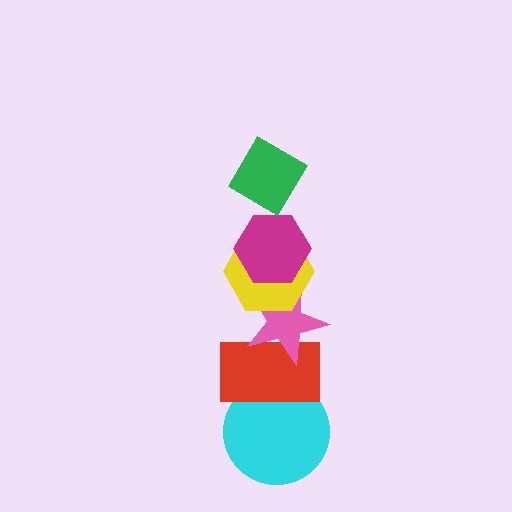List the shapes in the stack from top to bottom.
From top to bottom: the green diamond, the magenta hexagon, the yellow hexagon, the pink star, the red rectangle, the cyan circle.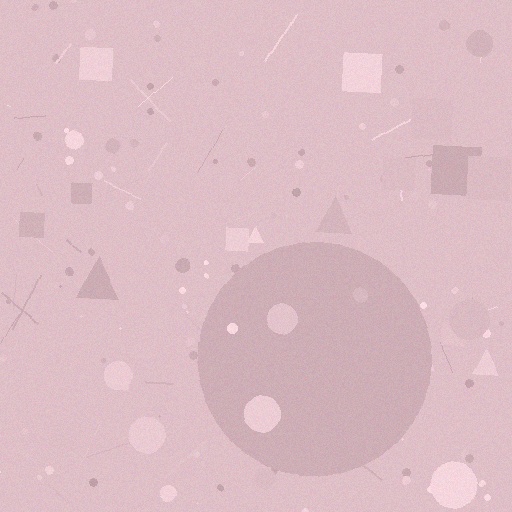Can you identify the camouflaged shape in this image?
The camouflaged shape is a circle.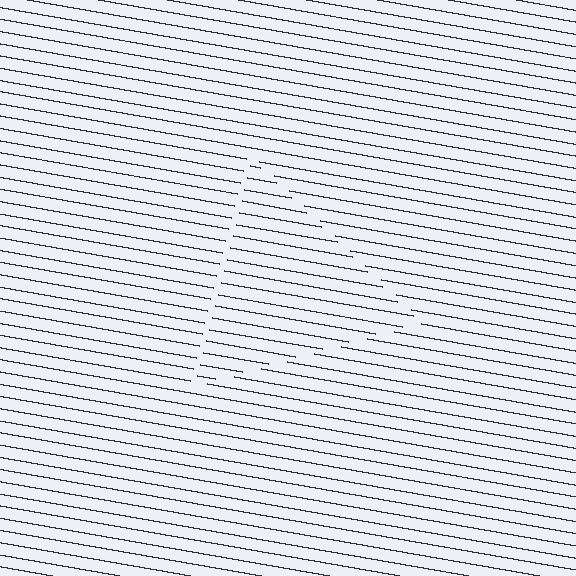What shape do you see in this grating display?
An illusory triangle. The interior of the shape contains the same grating, shifted by half a period — the contour is defined by the phase discontinuity where line-ends from the inner and outer gratings abut.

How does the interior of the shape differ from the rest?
The interior of the shape contains the same grating, shifted by half a period — the contour is defined by the phase discontinuity where line-ends from the inner and outer gratings abut.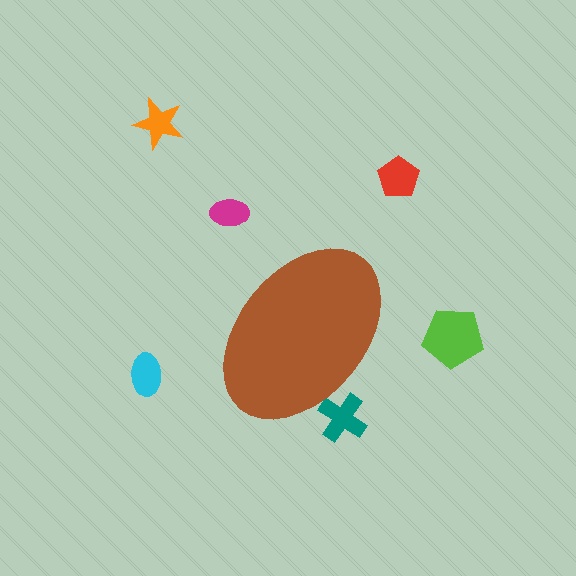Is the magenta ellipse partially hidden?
No, the magenta ellipse is fully visible.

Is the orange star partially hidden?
No, the orange star is fully visible.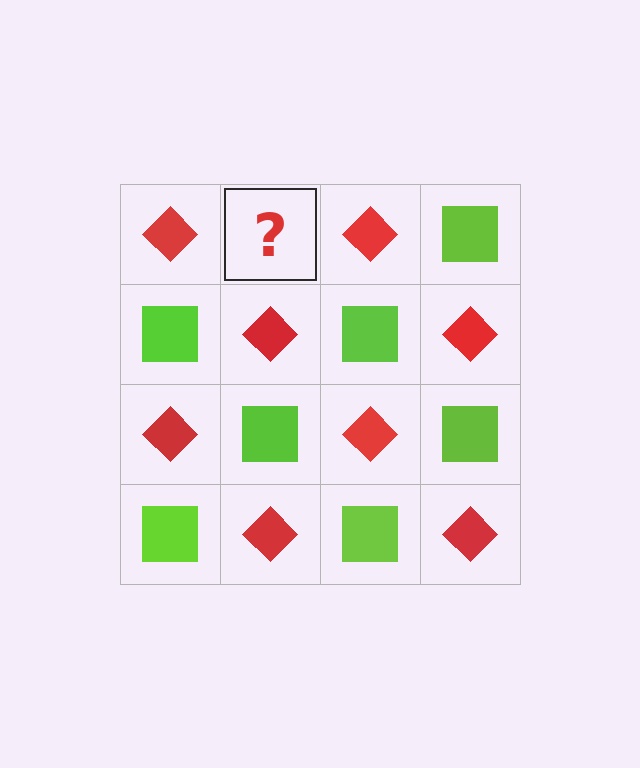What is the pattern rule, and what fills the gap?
The rule is that it alternates red diamond and lime square in a checkerboard pattern. The gap should be filled with a lime square.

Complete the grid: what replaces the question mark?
The question mark should be replaced with a lime square.